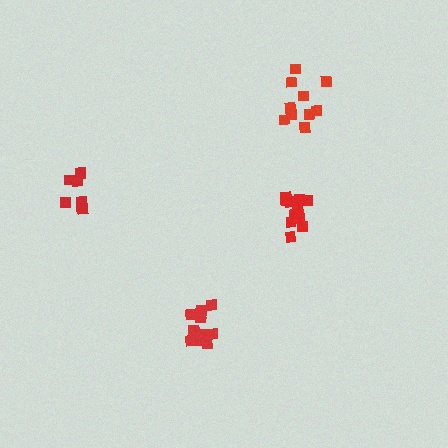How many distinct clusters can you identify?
There are 4 distinct clusters.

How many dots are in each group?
Group 1: 8 dots, Group 2: 12 dots, Group 3: 12 dots, Group 4: 10 dots (42 total).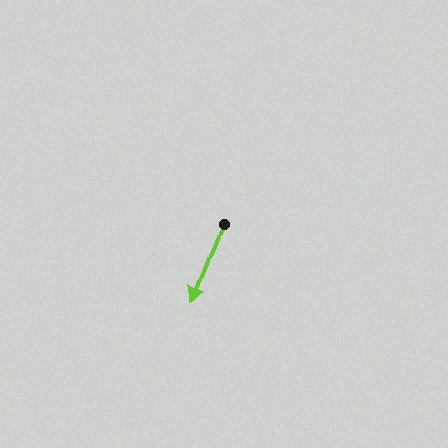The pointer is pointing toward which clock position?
Roughly 7 o'clock.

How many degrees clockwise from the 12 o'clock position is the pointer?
Approximately 201 degrees.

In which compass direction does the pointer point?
South.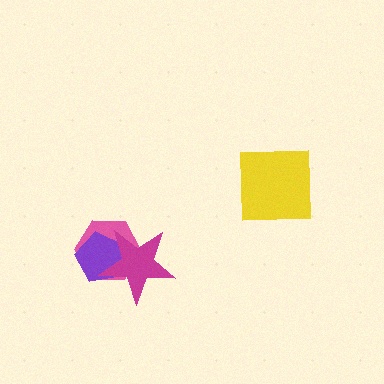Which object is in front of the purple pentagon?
The magenta star is in front of the purple pentagon.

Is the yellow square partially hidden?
No, no other shape covers it.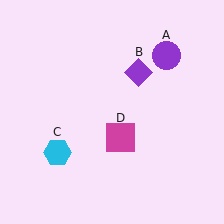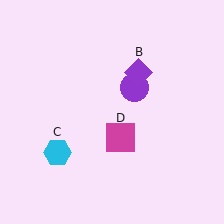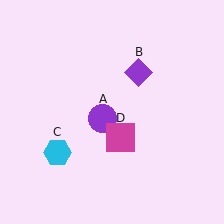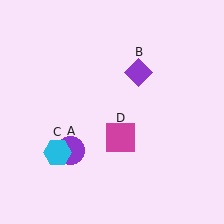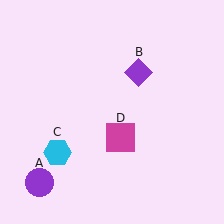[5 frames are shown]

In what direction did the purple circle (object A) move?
The purple circle (object A) moved down and to the left.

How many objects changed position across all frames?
1 object changed position: purple circle (object A).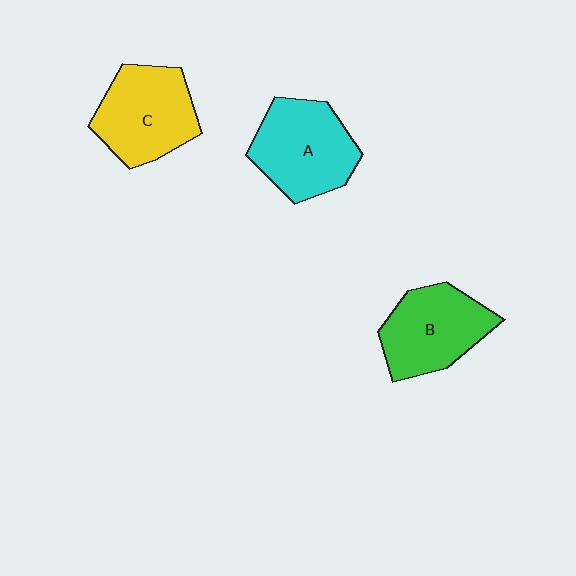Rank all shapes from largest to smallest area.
From largest to smallest: A (cyan), C (yellow), B (green).